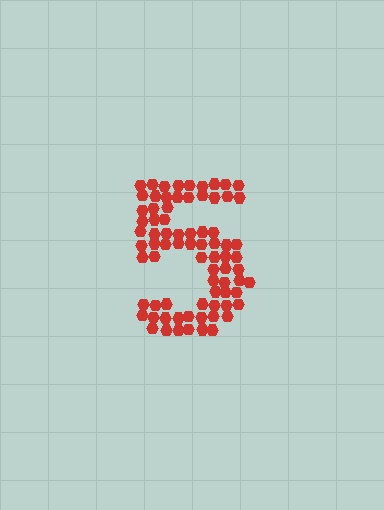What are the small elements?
The small elements are hexagons.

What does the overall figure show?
The overall figure shows the digit 5.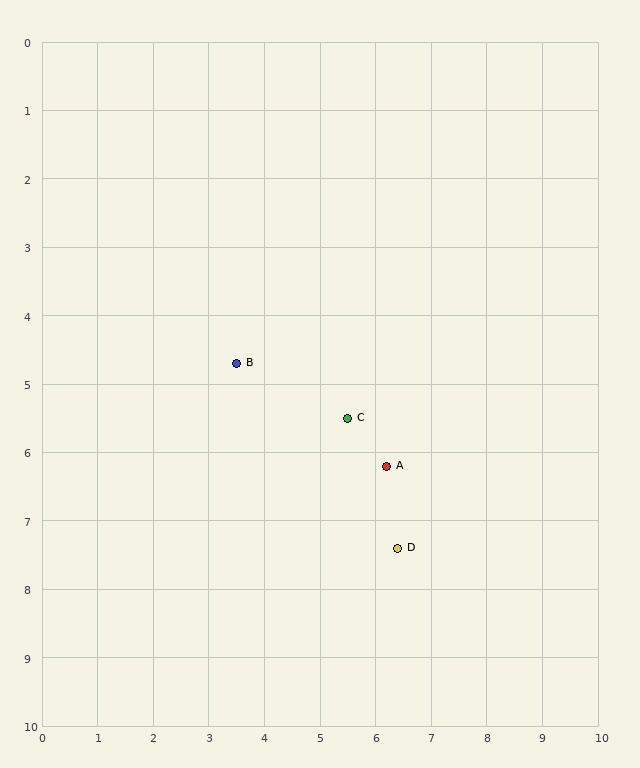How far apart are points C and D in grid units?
Points C and D are about 2.1 grid units apart.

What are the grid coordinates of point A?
Point A is at approximately (6.2, 6.2).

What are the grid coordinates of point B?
Point B is at approximately (3.5, 4.7).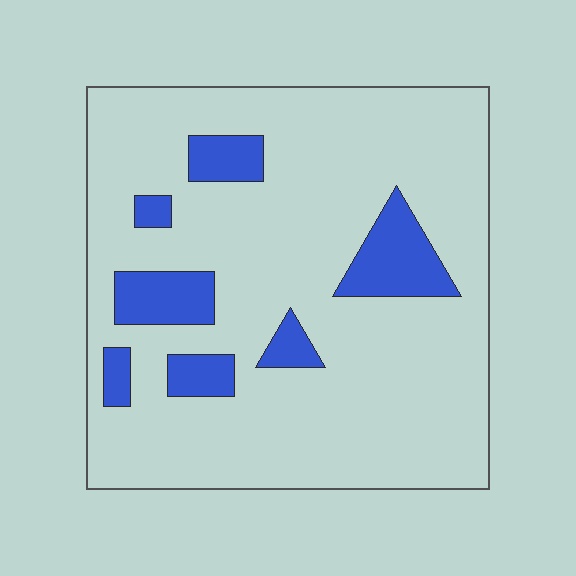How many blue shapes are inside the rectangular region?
7.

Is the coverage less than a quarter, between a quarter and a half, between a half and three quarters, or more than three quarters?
Less than a quarter.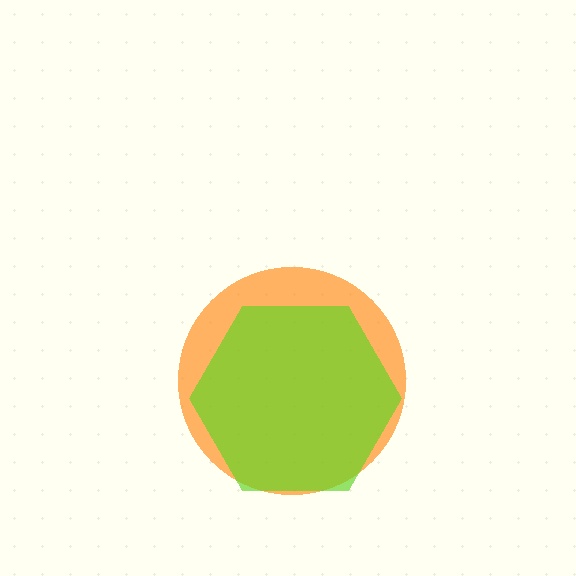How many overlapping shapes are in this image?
There are 2 overlapping shapes in the image.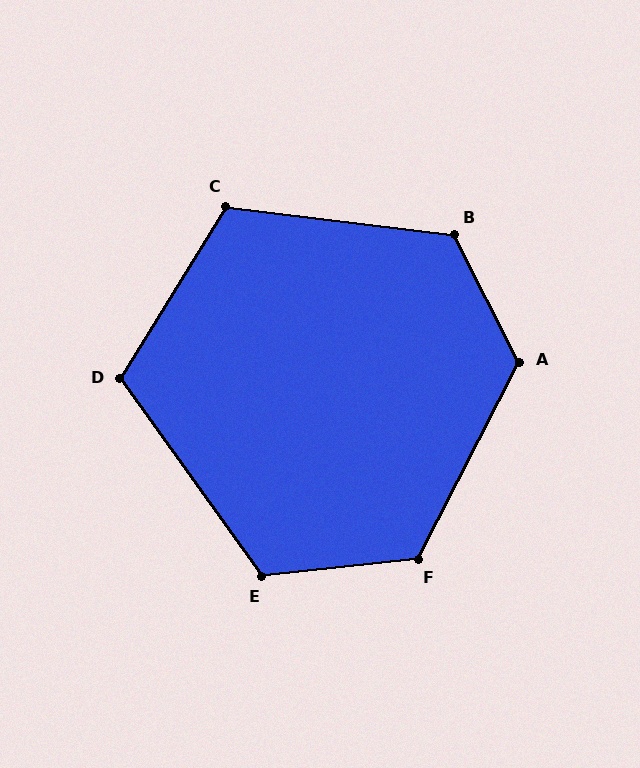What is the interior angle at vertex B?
Approximately 124 degrees (obtuse).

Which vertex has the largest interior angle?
A, at approximately 126 degrees.